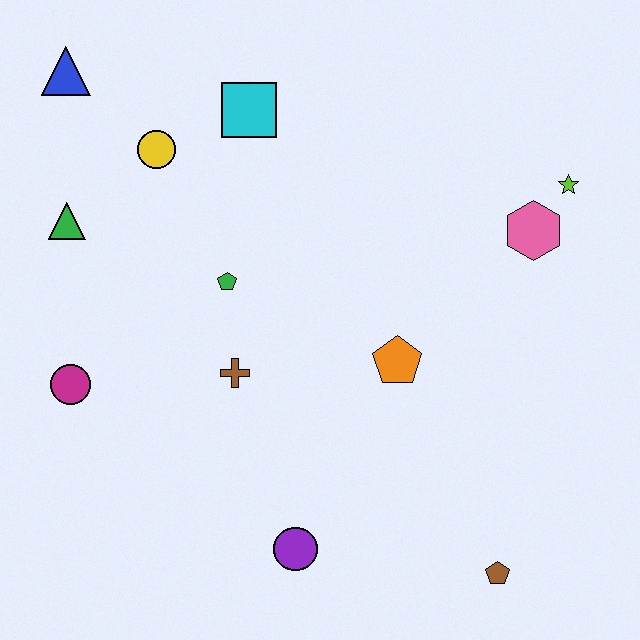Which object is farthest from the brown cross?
The lime star is farthest from the brown cross.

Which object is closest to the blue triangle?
The yellow circle is closest to the blue triangle.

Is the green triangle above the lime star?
No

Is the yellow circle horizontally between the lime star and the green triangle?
Yes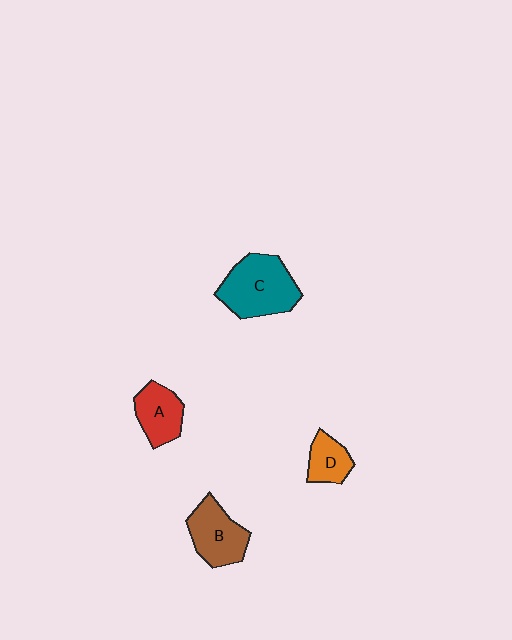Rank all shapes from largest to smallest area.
From largest to smallest: C (teal), B (brown), A (red), D (orange).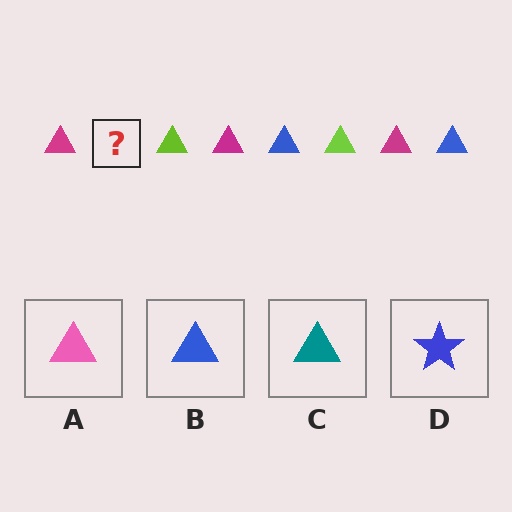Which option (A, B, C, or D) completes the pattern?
B.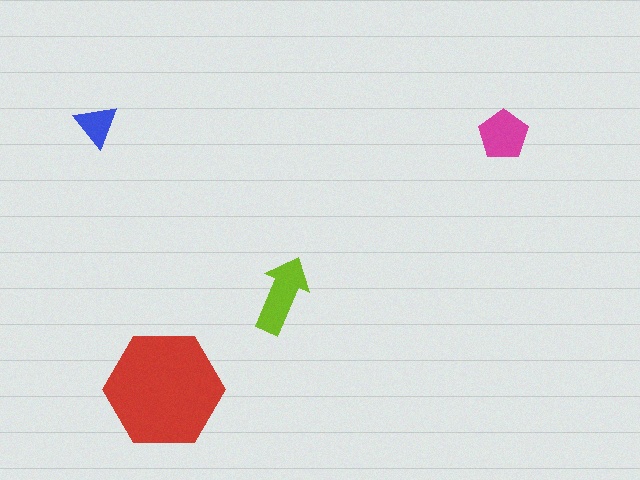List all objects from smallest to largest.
The blue triangle, the magenta pentagon, the lime arrow, the red hexagon.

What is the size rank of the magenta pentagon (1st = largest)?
3rd.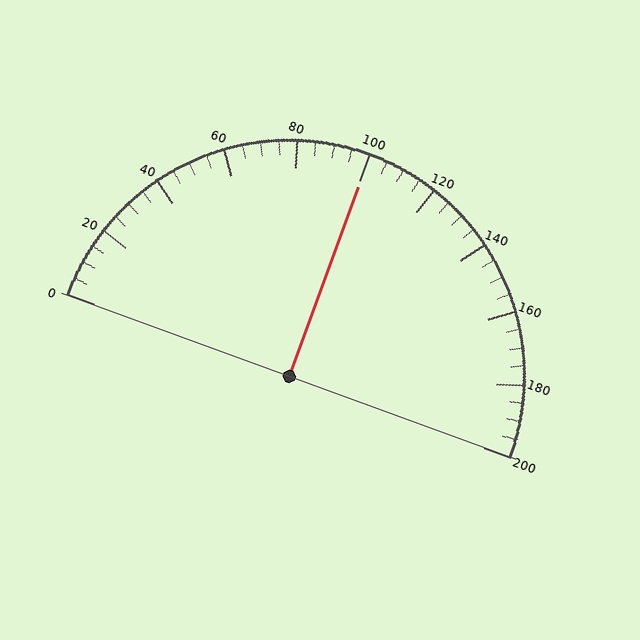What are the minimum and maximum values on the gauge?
The gauge ranges from 0 to 200.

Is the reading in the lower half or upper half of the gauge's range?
The reading is in the upper half of the range (0 to 200).